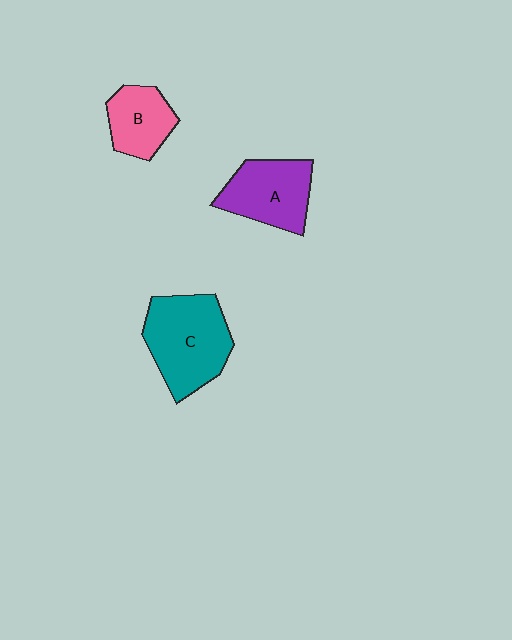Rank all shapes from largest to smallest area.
From largest to smallest: C (teal), A (purple), B (pink).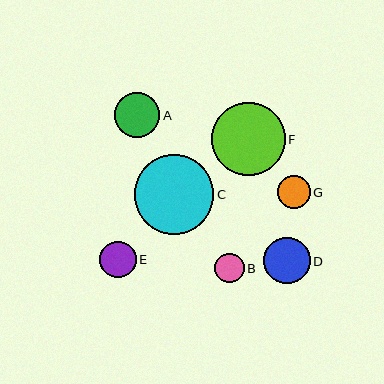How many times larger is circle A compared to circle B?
Circle A is approximately 1.5 times the size of circle B.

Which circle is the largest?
Circle C is the largest with a size of approximately 80 pixels.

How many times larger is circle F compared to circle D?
Circle F is approximately 1.6 times the size of circle D.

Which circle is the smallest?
Circle B is the smallest with a size of approximately 30 pixels.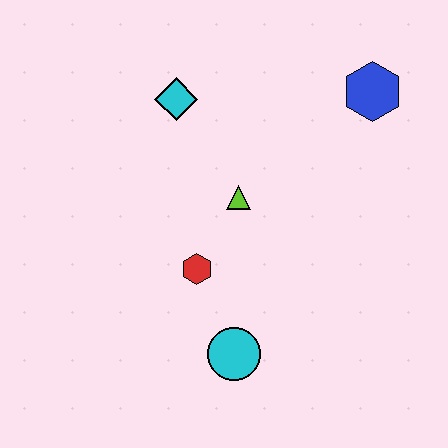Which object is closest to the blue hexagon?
The lime triangle is closest to the blue hexagon.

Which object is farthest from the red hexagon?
The blue hexagon is farthest from the red hexagon.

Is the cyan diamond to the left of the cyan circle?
Yes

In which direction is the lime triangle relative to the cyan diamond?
The lime triangle is below the cyan diamond.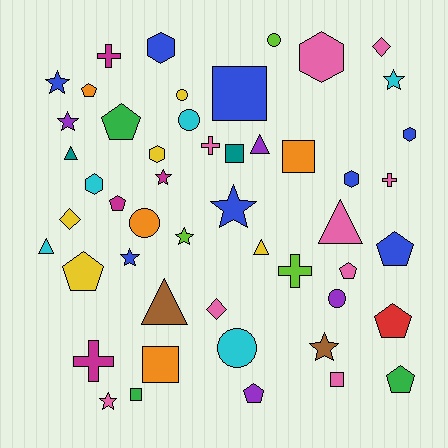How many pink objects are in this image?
There are 9 pink objects.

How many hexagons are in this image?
There are 6 hexagons.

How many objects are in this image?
There are 50 objects.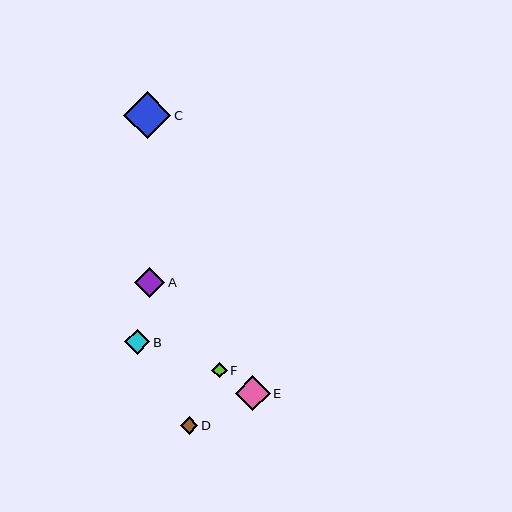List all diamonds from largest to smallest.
From largest to smallest: C, E, A, B, D, F.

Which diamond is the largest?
Diamond C is the largest with a size of approximately 47 pixels.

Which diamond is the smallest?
Diamond F is the smallest with a size of approximately 16 pixels.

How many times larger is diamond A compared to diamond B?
Diamond A is approximately 1.2 times the size of diamond B.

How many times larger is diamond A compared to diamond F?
Diamond A is approximately 1.9 times the size of diamond F.